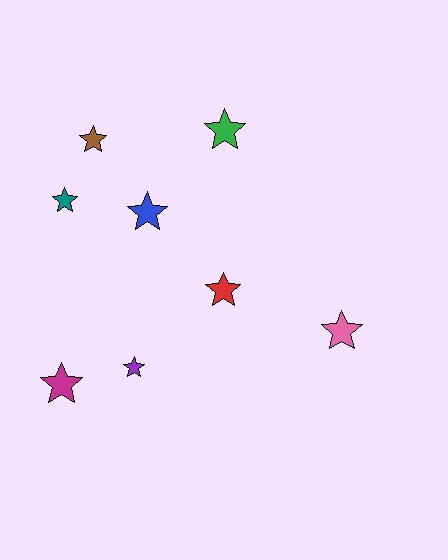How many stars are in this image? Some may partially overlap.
There are 8 stars.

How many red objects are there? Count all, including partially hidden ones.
There is 1 red object.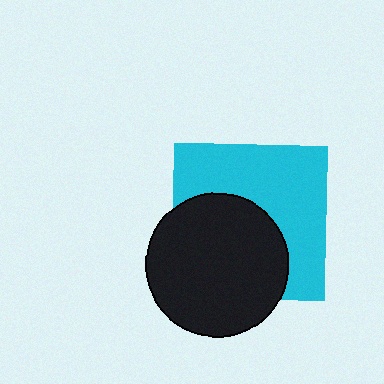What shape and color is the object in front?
The object in front is a black circle.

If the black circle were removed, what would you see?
You would see the complete cyan square.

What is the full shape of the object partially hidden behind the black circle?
The partially hidden object is a cyan square.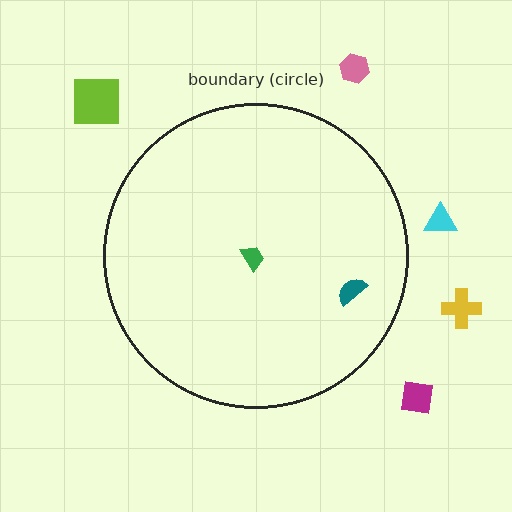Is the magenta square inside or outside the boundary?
Outside.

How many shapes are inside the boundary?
2 inside, 5 outside.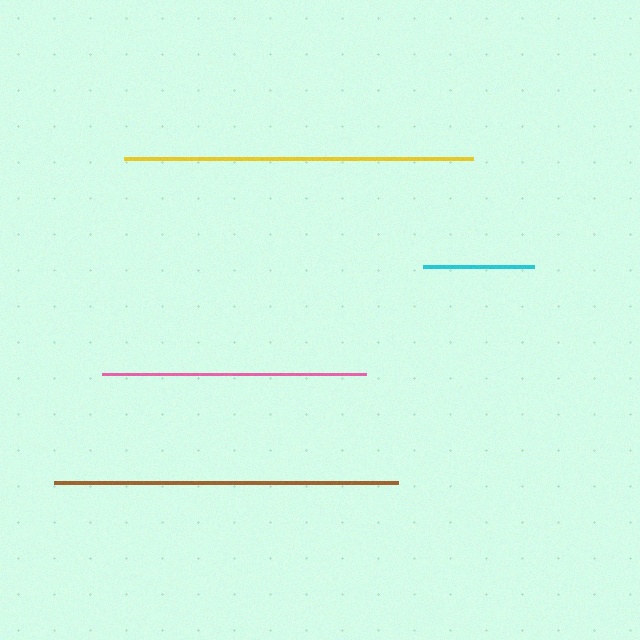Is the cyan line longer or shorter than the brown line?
The brown line is longer than the cyan line.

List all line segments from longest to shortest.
From longest to shortest: yellow, brown, pink, cyan.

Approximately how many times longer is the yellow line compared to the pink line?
The yellow line is approximately 1.3 times the length of the pink line.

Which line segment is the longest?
The yellow line is the longest at approximately 350 pixels.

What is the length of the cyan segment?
The cyan segment is approximately 111 pixels long.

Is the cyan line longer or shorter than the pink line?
The pink line is longer than the cyan line.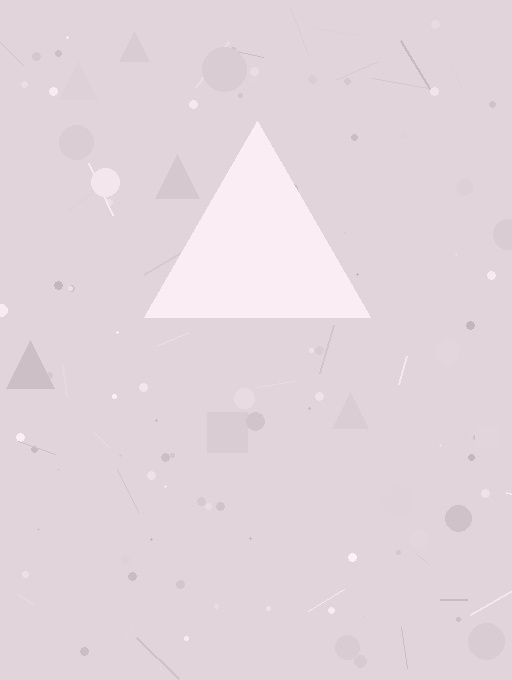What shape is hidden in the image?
A triangle is hidden in the image.